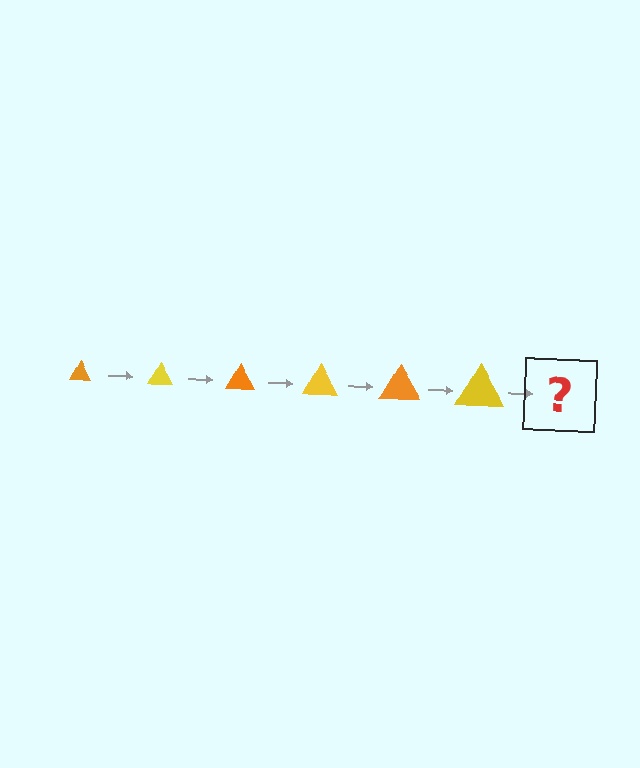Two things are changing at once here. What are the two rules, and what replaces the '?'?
The two rules are that the triangle grows larger each step and the color cycles through orange and yellow. The '?' should be an orange triangle, larger than the previous one.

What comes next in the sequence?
The next element should be an orange triangle, larger than the previous one.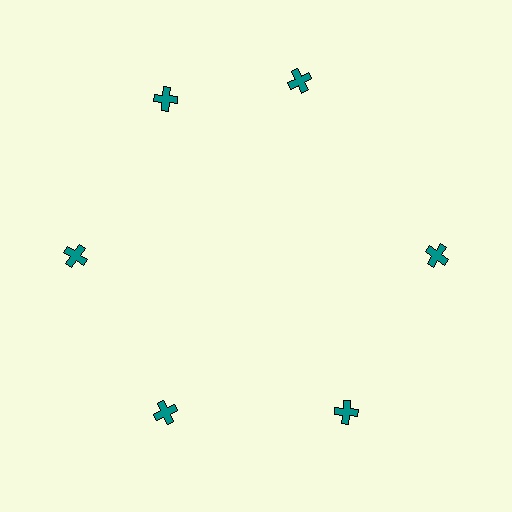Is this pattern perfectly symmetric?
No. The 6 teal crosses are arranged in a ring, but one element near the 1 o'clock position is rotated out of alignment along the ring, breaking the 6-fold rotational symmetry.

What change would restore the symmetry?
The symmetry would be restored by rotating it back into even spacing with its neighbors so that all 6 crosses sit at equal angles and equal distance from the center.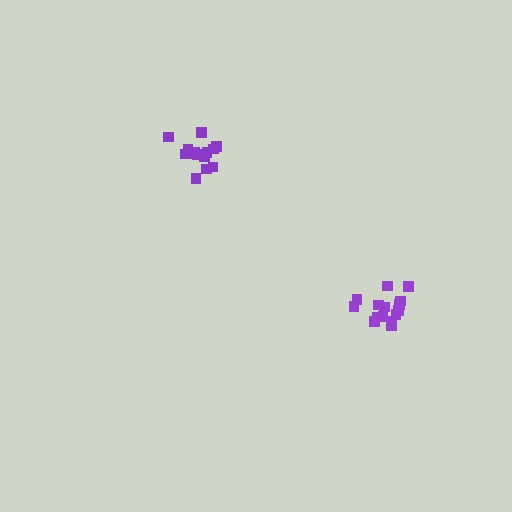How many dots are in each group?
Group 1: 14 dots, Group 2: 15 dots (29 total).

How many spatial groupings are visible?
There are 2 spatial groupings.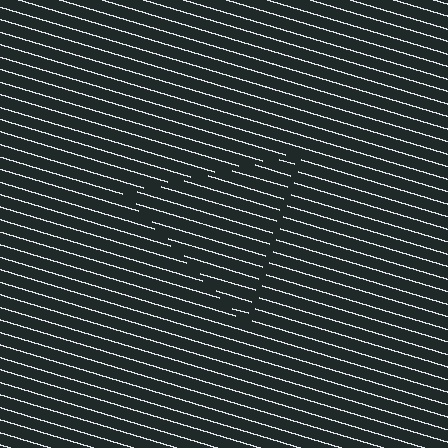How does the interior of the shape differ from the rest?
The interior of the shape contains the same grating, shifted by half a period — the contour is defined by the phase discontinuity where line-ends from the inner and outer gratings abut.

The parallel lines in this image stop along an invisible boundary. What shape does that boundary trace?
An illusory triangle. The interior of the shape contains the same grating, shifted by half a period — the contour is defined by the phase discontinuity where line-ends from the inner and outer gratings abut.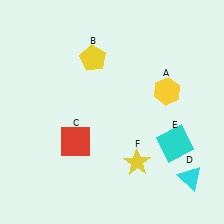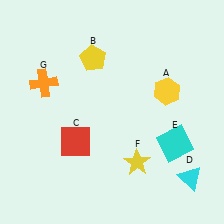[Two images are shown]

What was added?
An orange cross (G) was added in Image 2.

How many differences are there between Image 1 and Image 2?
There is 1 difference between the two images.